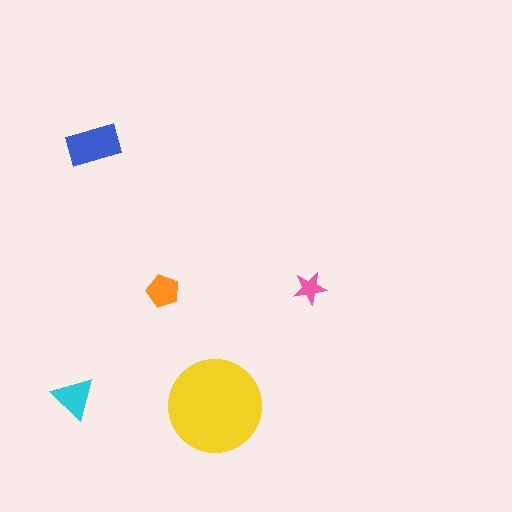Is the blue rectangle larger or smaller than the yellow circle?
Smaller.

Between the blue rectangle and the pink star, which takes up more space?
The blue rectangle.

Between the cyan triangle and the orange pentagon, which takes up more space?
The cyan triangle.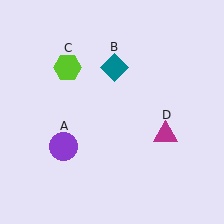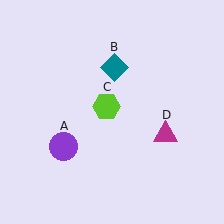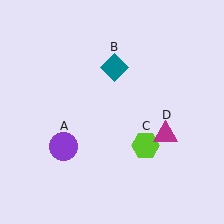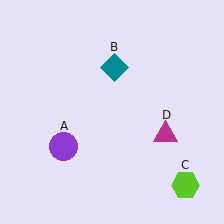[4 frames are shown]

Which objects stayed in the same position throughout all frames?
Purple circle (object A) and teal diamond (object B) and magenta triangle (object D) remained stationary.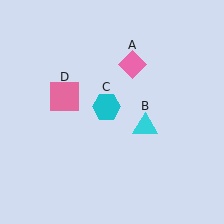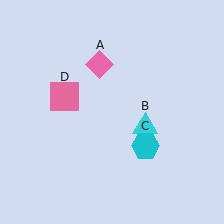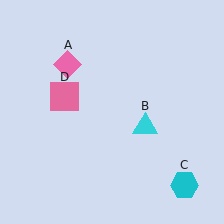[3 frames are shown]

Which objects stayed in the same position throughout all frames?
Cyan triangle (object B) and pink square (object D) remained stationary.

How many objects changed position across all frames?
2 objects changed position: pink diamond (object A), cyan hexagon (object C).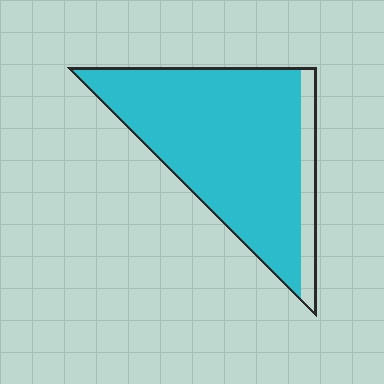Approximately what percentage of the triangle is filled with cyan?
Approximately 90%.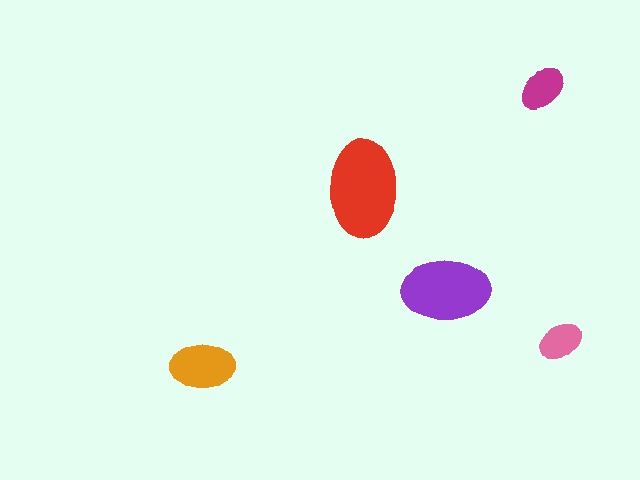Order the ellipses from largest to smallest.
the red one, the purple one, the orange one, the magenta one, the pink one.